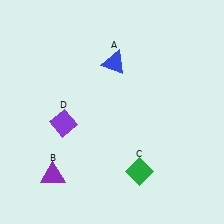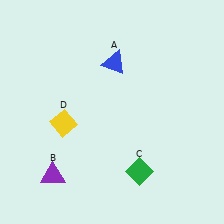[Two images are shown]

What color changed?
The diamond (D) changed from purple in Image 1 to yellow in Image 2.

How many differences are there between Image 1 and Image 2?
There is 1 difference between the two images.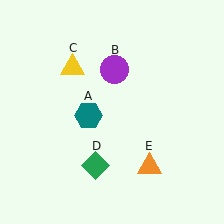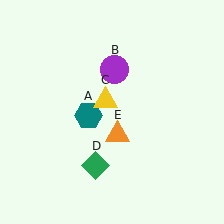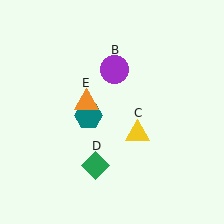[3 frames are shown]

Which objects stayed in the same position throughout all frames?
Teal hexagon (object A) and purple circle (object B) and green diamond (object D) remained stationary.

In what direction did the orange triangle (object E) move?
The orange triangle (object E) moved up and to the left.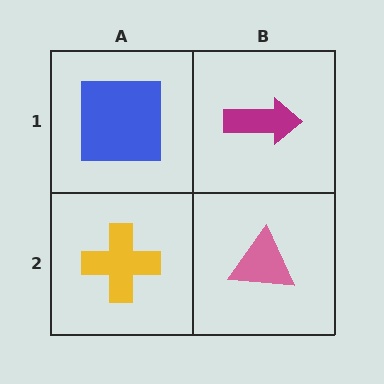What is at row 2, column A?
A yellow cross.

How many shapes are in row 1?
2 shapes.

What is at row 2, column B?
A pink triangle.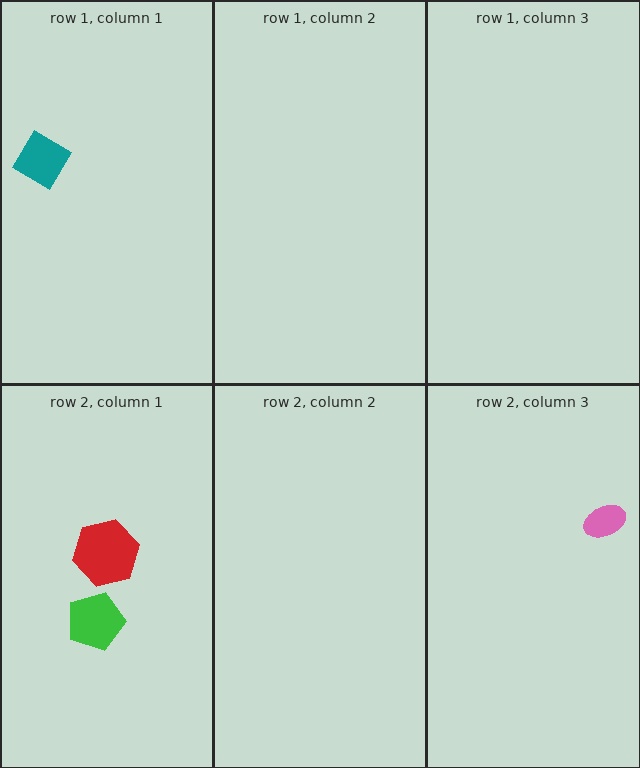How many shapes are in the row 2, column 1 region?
2.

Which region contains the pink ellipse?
The row 2, column 3 region.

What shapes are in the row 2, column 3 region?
The pink ellipse.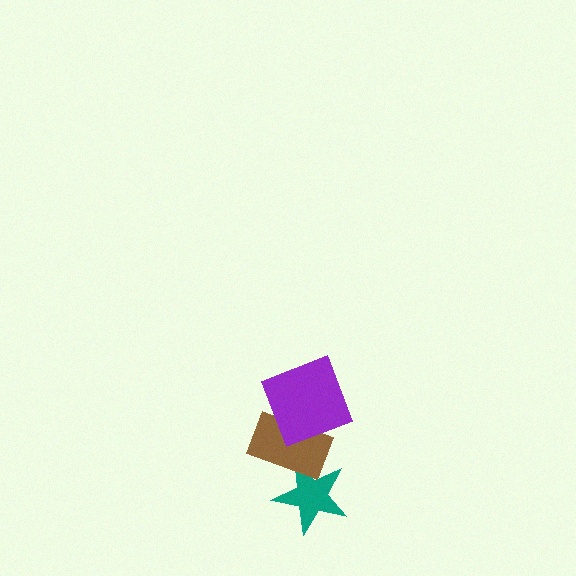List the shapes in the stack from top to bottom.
From top to bottom: the purple square, the brown rectangle, the teal star.